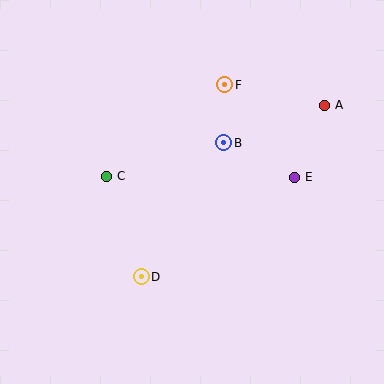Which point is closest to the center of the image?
Point B at (224, 143) is closest to the center.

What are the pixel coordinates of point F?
Point F is at (225, 85).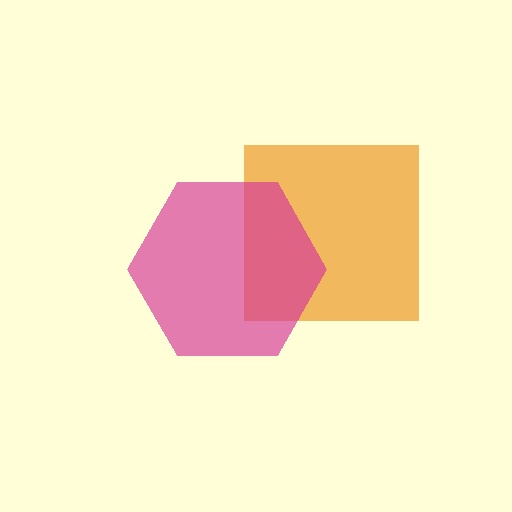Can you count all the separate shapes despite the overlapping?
Yes, there are 2 separate shapes.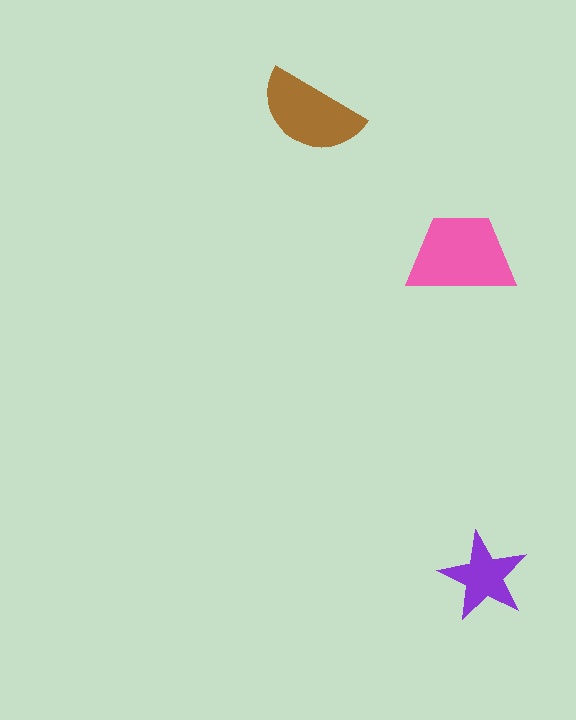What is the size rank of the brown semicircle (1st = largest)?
2nd.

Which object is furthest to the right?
The purple star is rightmost.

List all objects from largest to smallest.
The pink trapezoid, the brown semicircle, the purple star.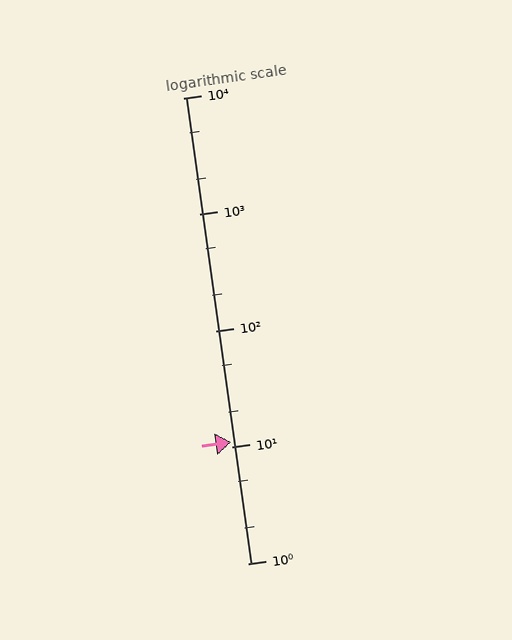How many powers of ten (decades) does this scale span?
The scale spans 4 decades, from 1 to 10000.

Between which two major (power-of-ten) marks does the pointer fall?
The pointer is between 10 and 100.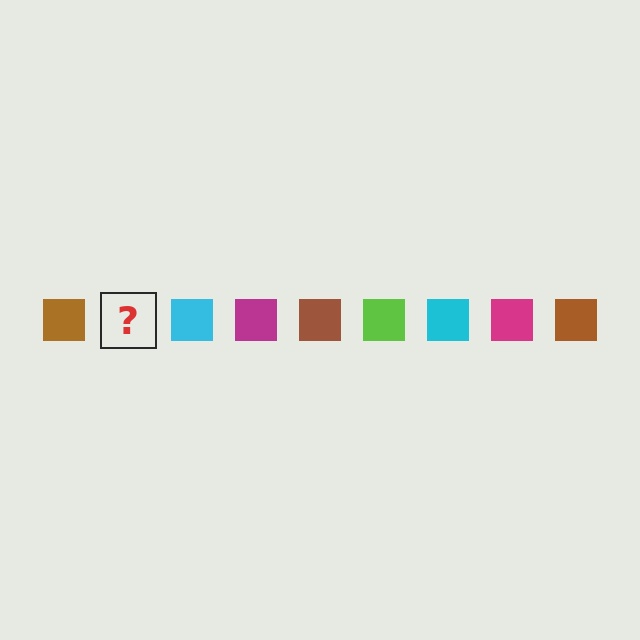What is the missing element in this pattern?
The missing element is a lime square.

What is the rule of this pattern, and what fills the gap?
The rule is that the pattern cycles through brown, lime, cyan, magenta squares. The gap should be filled with a lime square.